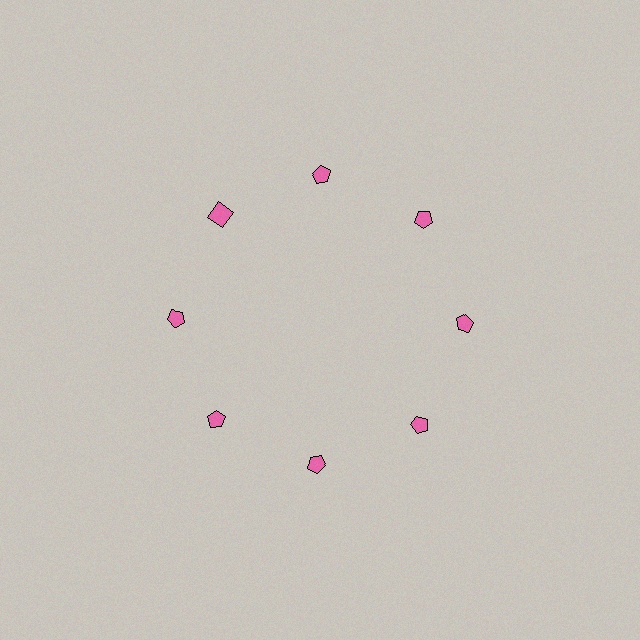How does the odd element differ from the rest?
It has a different shape: square instead of pentagon.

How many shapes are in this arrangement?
There are 8 shapes arranged in a ring pattern.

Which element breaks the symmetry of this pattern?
The pink square at roughly the 10 o'clock position breaks the symmetry. All other shapes are pink pentagons.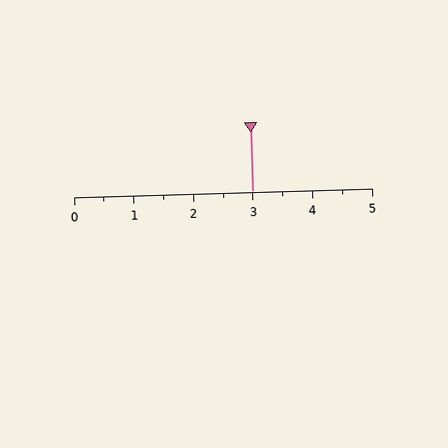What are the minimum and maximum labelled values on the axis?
The axis runs from 0 to 5.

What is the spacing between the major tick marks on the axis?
The major ticks are spaced 1 apart.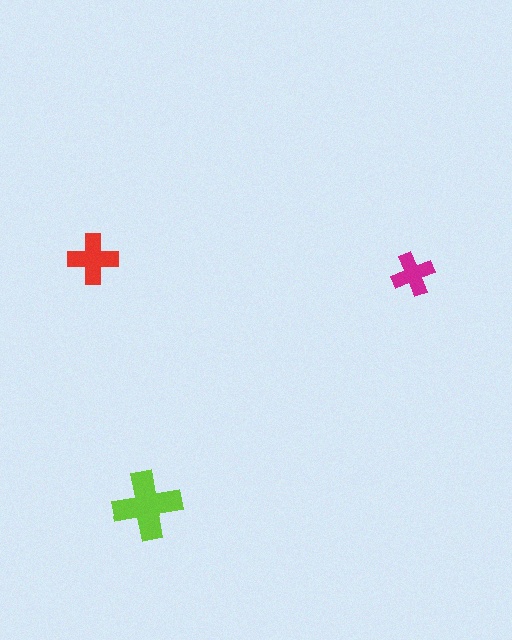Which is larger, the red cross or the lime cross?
The lime one.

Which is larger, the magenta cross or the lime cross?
The lime one.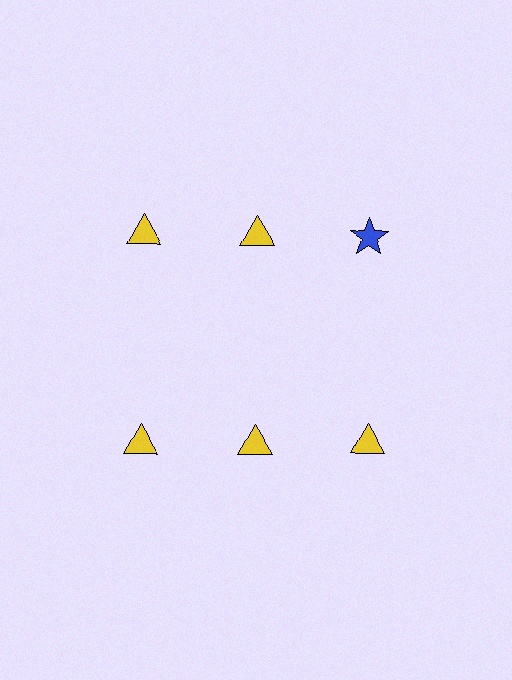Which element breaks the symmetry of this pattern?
The blue star in the top row, center column breaks the symmetry. All other shapes are yellow triangles.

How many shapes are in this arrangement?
There are 6 shapes arranged in a grid pattern.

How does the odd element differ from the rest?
It differs in both color (blue instead of yellow) and shape (star instead of triangle).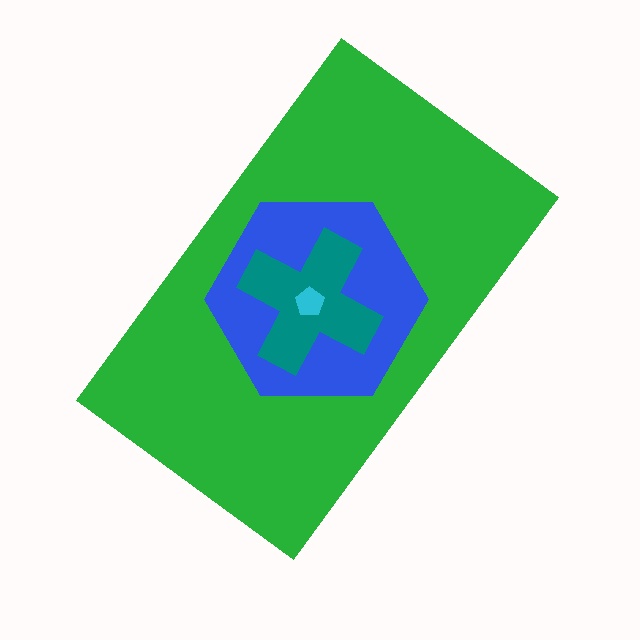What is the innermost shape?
The cyan pentagon.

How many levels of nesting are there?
4.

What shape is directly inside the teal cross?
The cyan pentagon.